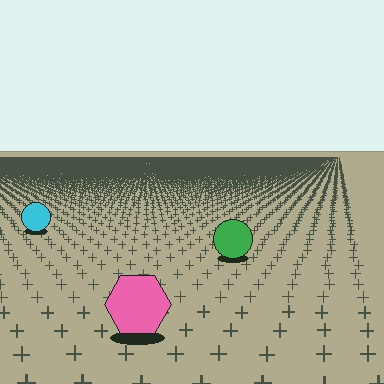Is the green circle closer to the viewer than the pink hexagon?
No. The pink hexagon is closer — you can tell from the texture gradient: the ground texture is coarser near it.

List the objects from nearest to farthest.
From nearest to farthest: the pink hexagon, the green circle, the cyan circle.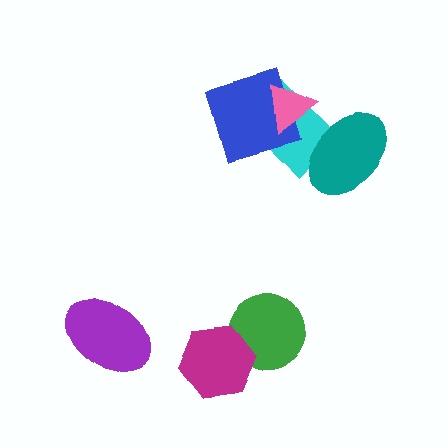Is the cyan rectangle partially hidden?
Yes, it is partially covered by another shape.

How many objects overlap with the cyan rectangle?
3 objects overlap with the cyan rectangle.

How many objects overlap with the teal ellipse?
1 object overlaps with the teal ellipse.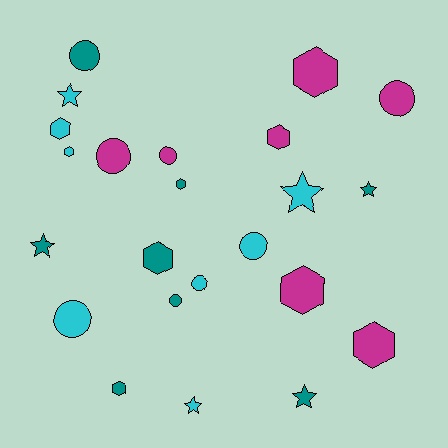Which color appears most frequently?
Teal, with 8 objects.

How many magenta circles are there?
There are 3 magenta circles.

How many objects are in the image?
There are 23 objects.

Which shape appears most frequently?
Hexagon, with 9 objects.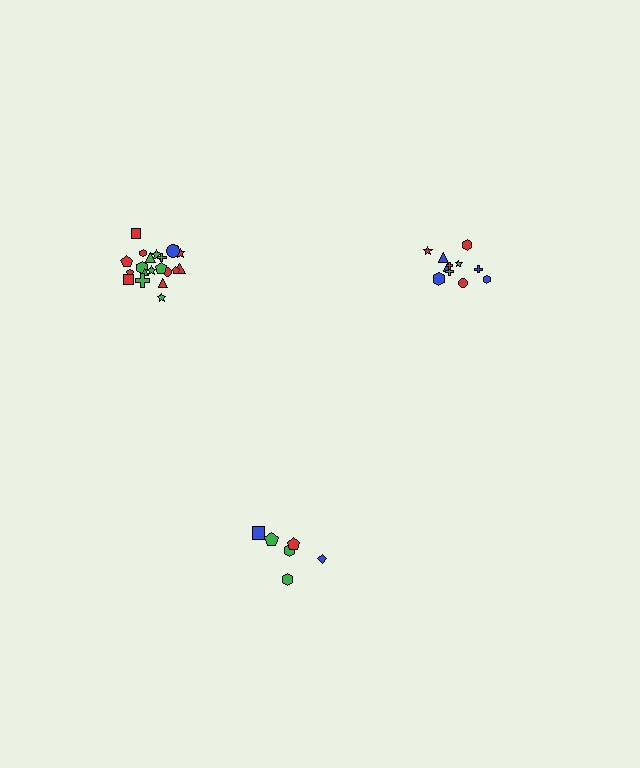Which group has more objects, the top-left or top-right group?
The top-left group.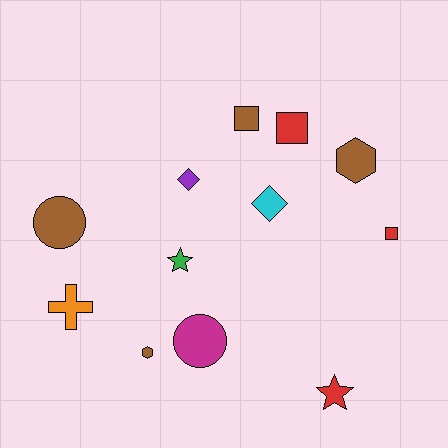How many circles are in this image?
There are 2 circles.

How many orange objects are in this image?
There is 1 orange object.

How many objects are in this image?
There are 12 objects.